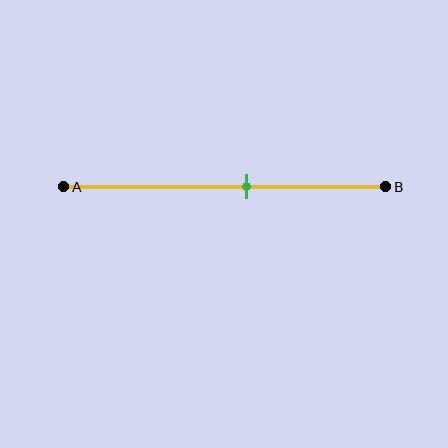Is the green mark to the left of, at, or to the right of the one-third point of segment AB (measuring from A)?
The green mark is to the right of the one-third point of segment AB.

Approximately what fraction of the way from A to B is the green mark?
The green mark is approximately 55% of the way from A to B.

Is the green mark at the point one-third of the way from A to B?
No, the mark is at about 55% from A, not at the 33% one-third point.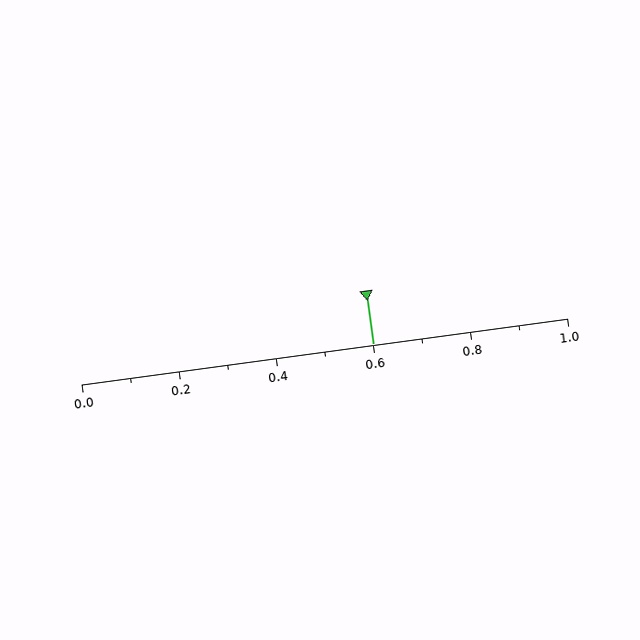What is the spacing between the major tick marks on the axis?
The major ticks are spaced 0.2 apart.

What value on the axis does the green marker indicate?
The marker indicates approximately 0.6.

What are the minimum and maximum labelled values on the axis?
The axis runs from 0.0 to 1.0.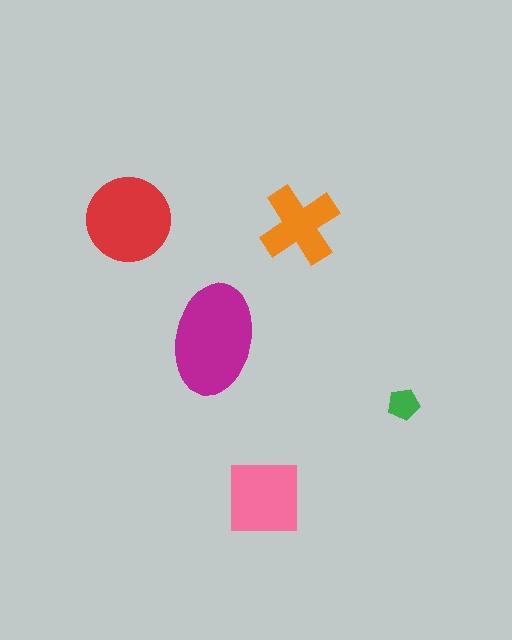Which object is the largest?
The magenta ellipse.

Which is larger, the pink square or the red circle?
The red circle.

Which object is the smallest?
The green pentagon.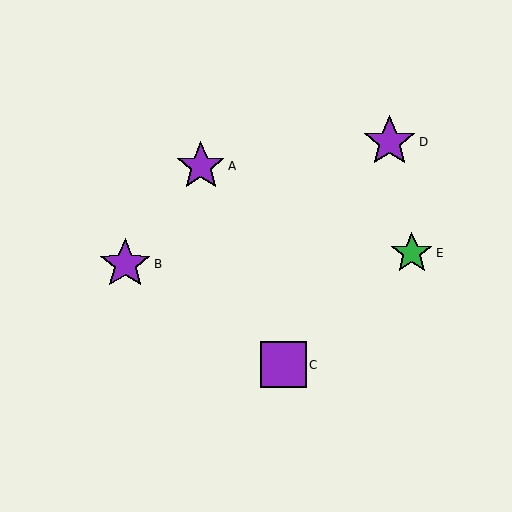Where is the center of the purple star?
The center of the purple star is at (389, 142).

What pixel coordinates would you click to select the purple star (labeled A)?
Click at (201, 166) to select the purple star A.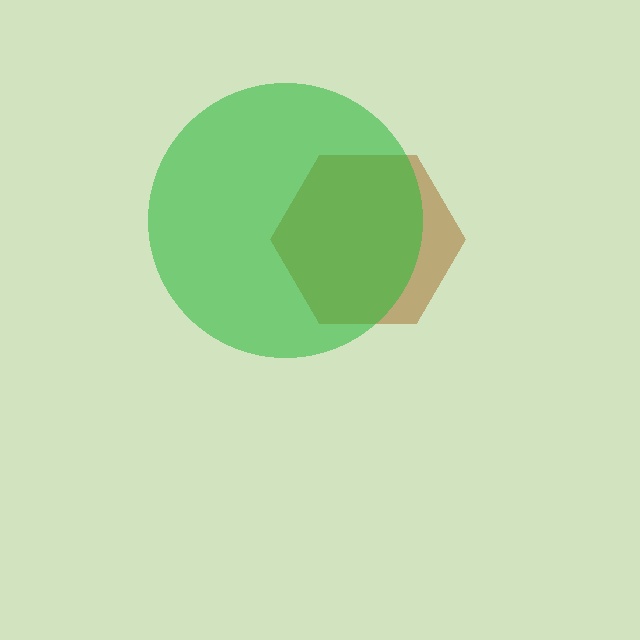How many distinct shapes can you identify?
There are 2 distinct shapes: a brown hexagon, a green circle.